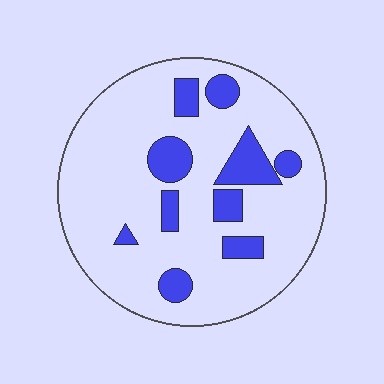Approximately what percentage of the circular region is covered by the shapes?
Approximately 20%.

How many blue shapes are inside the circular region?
10.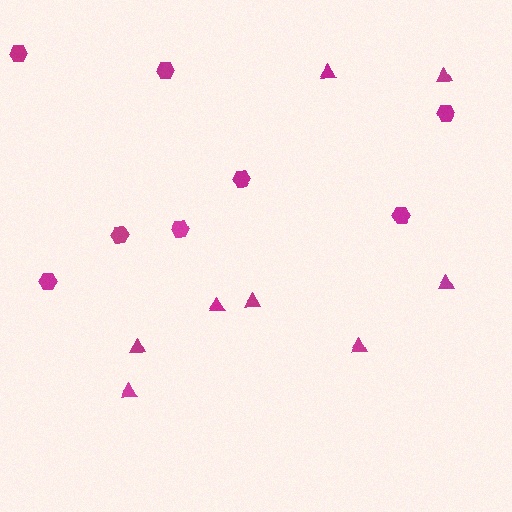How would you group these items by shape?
There are 2 groups: one group of triangles (8) and one group of hexagons (8).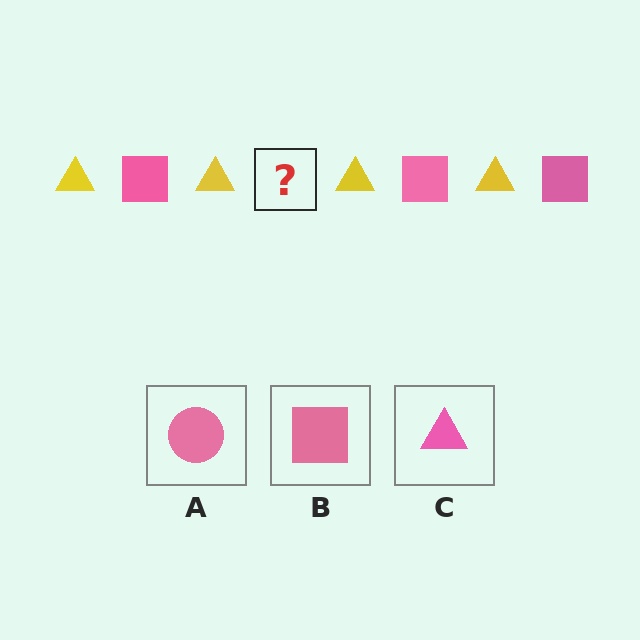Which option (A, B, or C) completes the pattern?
B.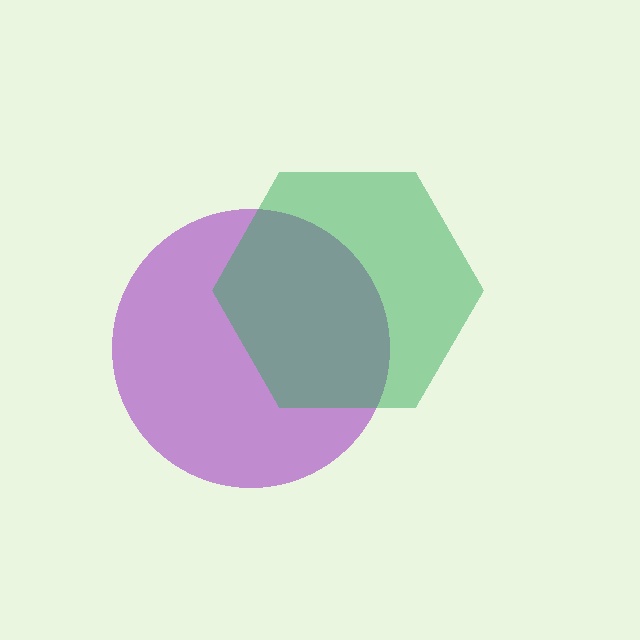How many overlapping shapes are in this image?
There are 2 overlapping shapes in the image.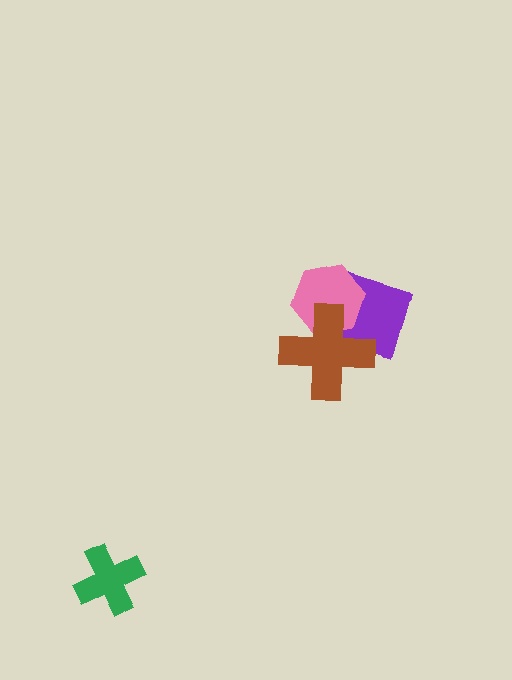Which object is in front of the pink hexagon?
The brown cross is in front of the pink hexagon.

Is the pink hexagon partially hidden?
Yes, it is partially covered by another shape.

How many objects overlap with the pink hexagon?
2 objects overlap with the pink hexagon.